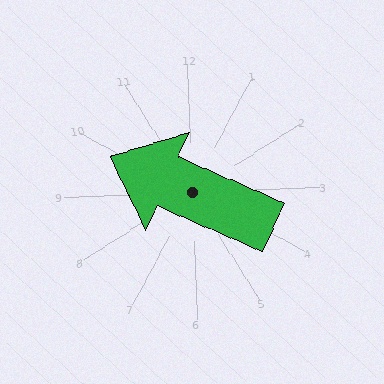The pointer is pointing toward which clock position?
Roughly 10 o'clock.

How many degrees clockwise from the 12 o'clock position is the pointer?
Approximately 296 degrees.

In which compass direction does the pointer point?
Northwest.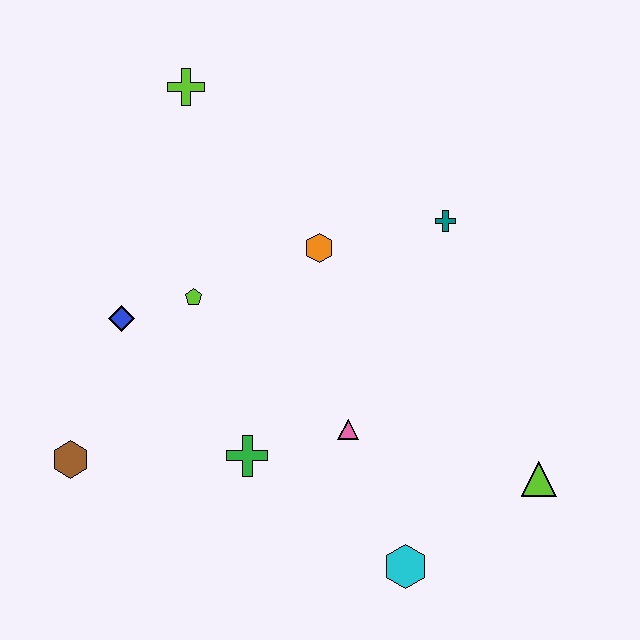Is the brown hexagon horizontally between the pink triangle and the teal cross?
No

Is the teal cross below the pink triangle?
No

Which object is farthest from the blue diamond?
The lime triangle is farthest from the blue diamond.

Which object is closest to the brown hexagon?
The blue diamond is closest to the brown hexagon.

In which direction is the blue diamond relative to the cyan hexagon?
The blue diamond is to the left of the cyan hexagon.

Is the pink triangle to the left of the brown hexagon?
No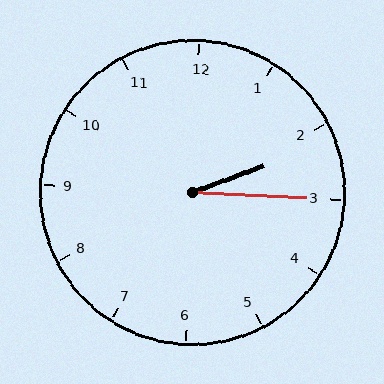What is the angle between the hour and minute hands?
Approximately 22 degrees.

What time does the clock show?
2:15.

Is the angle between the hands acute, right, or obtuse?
It is acute.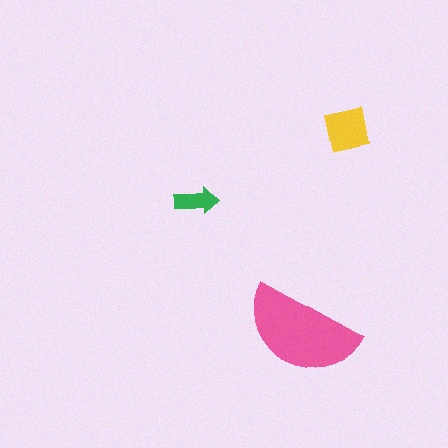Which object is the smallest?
The green arrow.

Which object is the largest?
The pink semicircle.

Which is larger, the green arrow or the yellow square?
The yellow square.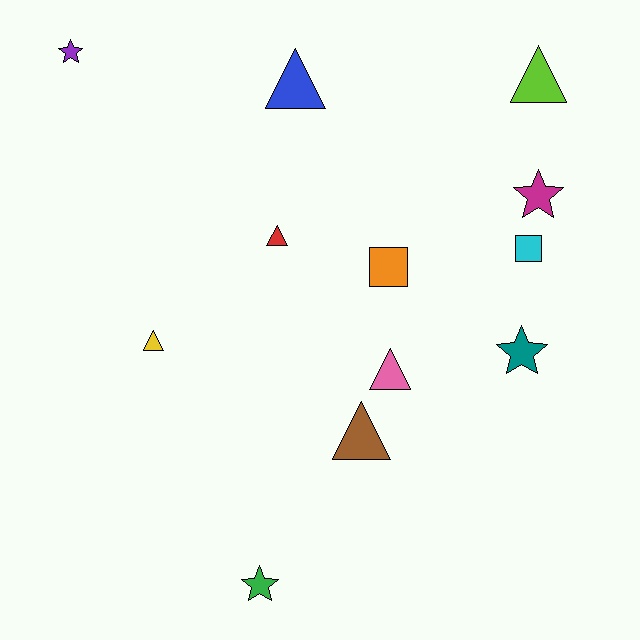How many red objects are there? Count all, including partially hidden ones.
There is 1 red object.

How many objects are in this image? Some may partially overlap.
There are 12 objects.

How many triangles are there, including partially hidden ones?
There are 6 triangles.